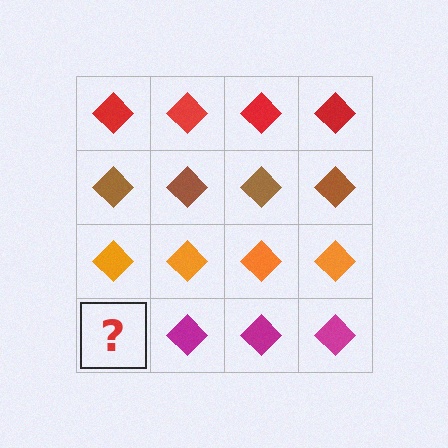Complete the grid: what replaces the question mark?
The question mark should be replaced with a magenta diamond.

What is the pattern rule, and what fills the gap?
The rule is that each row has a consistent color. The gap should be filled with a magenta diamond.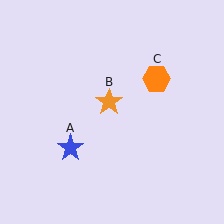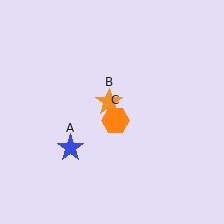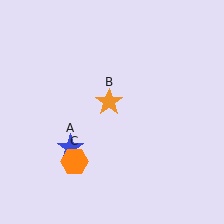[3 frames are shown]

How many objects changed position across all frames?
1 object changed position: orange hexagon (object C).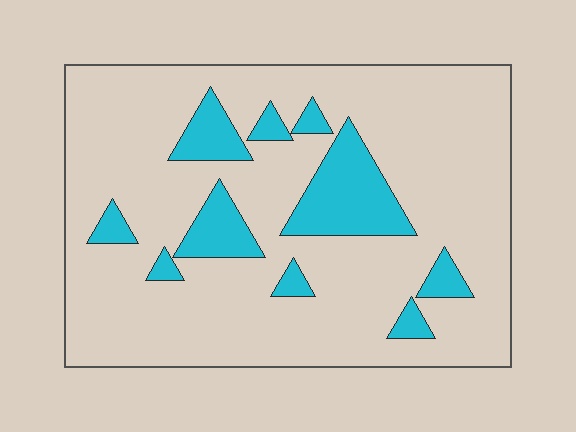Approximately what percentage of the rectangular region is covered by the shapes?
Approximately 15%.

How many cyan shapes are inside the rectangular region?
10.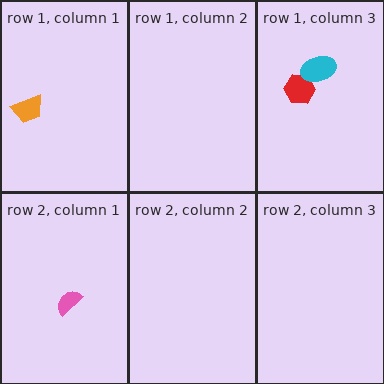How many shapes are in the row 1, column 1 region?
1.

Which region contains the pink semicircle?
The row 2, column 1 region.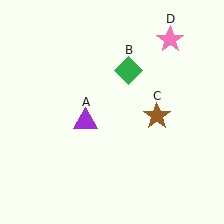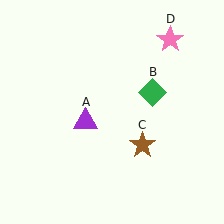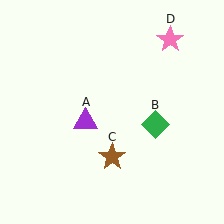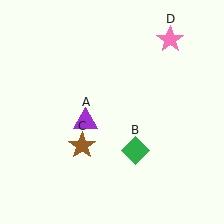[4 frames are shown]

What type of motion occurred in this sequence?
The green diamond (object B), brown star (object C) rotated clockwise around the center of the scene.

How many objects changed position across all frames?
2 objects changed position: green diamond (object B), brown star (object C).